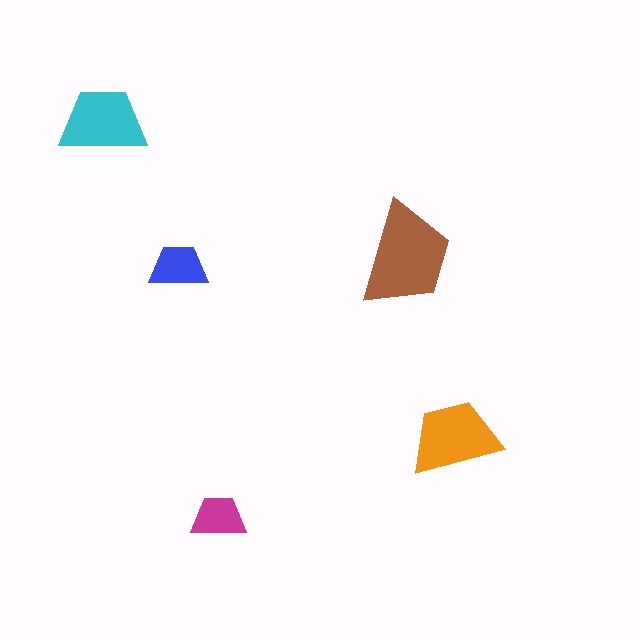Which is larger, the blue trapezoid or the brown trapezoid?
The brown one.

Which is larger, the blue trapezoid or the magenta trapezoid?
The blue one.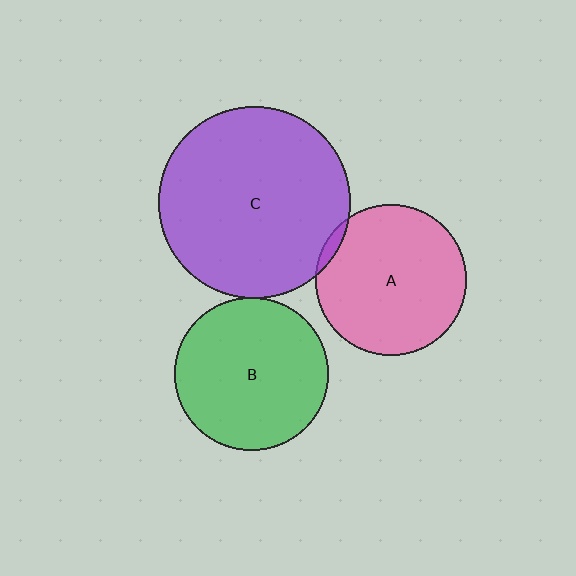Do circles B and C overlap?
Yes.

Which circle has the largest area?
Circle C (purple).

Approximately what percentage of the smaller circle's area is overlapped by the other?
Approximately 5%.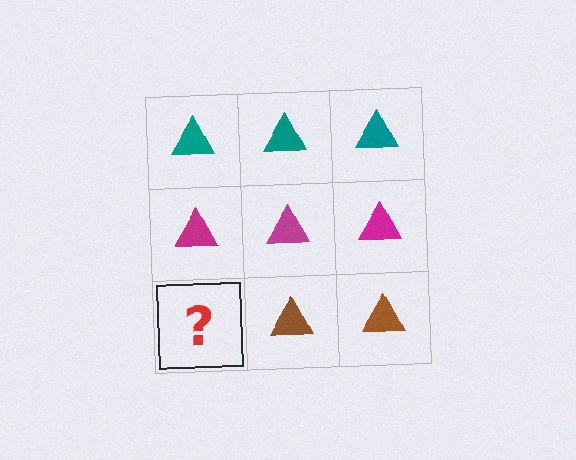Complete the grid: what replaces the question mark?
The question mark should be replaced with a brown triangle.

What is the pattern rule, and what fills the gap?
The rule is that each row has a consistent color. The gap should be filled with a brown triangle.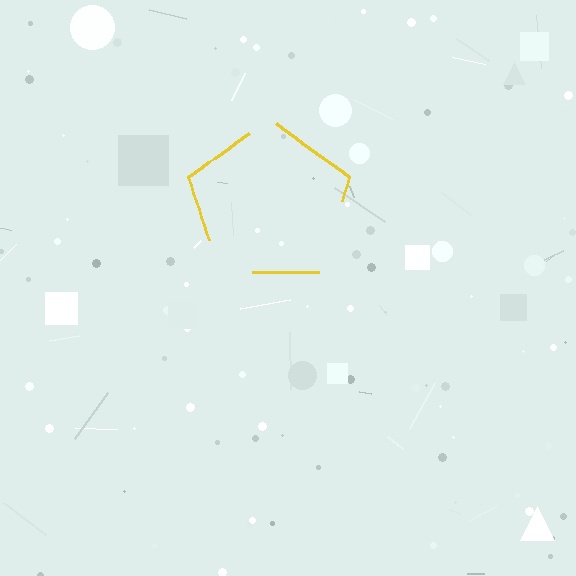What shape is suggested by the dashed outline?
The dashed outline suggests a pentagon.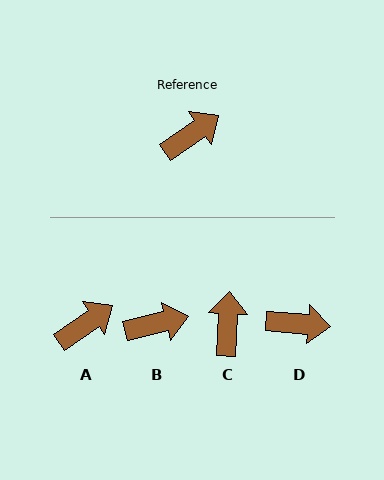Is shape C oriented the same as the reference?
No, it is off by about 53 degrees.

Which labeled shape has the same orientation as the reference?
A.